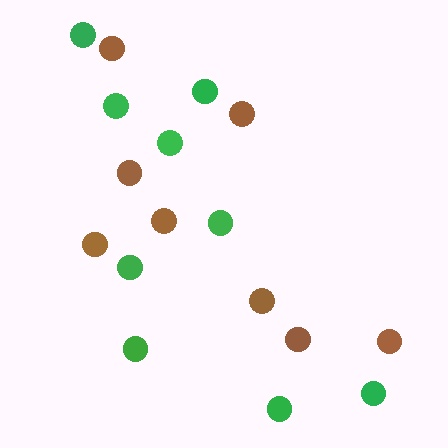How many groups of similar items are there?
There are 2 groups: one group of brown circles (8) and one group of green circles (9).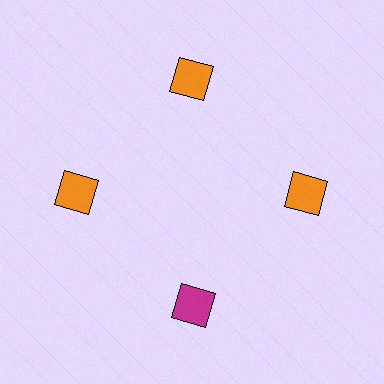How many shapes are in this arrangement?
There are 4 shapes arranged in a ring pattern.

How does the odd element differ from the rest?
It has a different color: magenta instead of orange.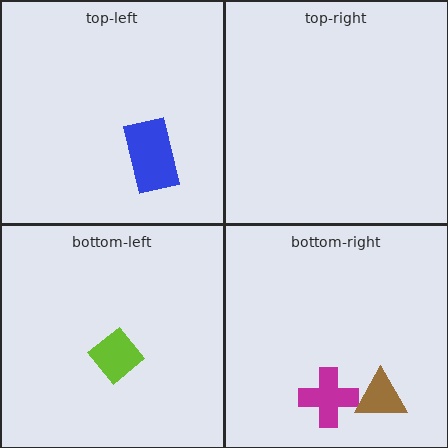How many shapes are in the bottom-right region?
2.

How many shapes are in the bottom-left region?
1.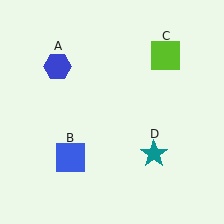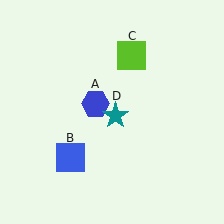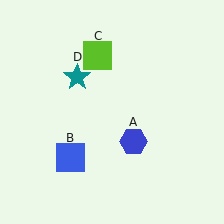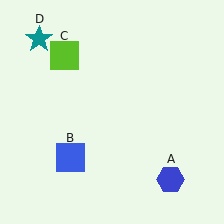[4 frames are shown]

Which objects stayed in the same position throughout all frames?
Blue square (object B) remained stationary.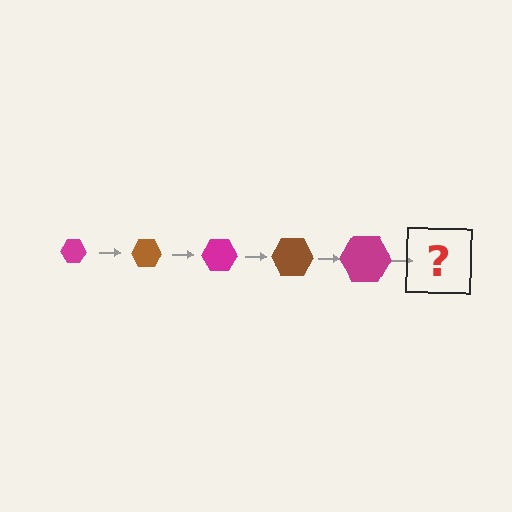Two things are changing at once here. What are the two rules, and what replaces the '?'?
The two rules are that the hexagon grows larger each step and the color cycles through magenta and brown. The '?' should be a brown hexagon, larger than the previous one.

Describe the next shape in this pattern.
It should be a brown hexagon, larger than the previous one.